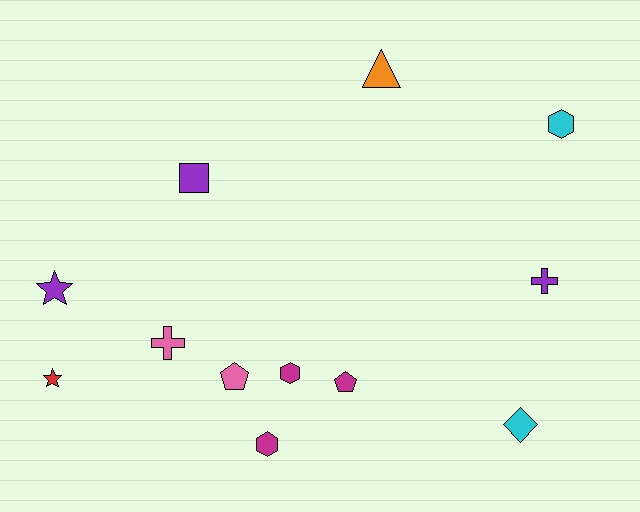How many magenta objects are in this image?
There are 3 magenta objects.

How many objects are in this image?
There are 12 objects.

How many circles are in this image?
There are no circles.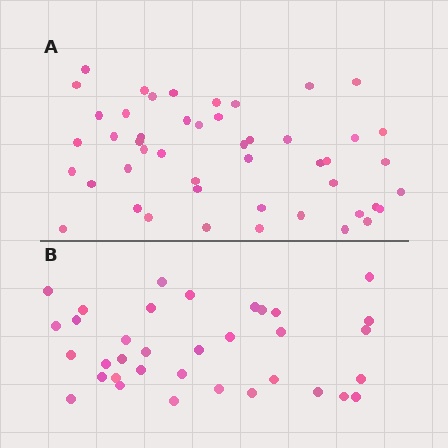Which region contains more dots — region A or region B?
Region A (the top region) has more dots.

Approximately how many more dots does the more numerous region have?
Region A has approximately 15 more dots than region B.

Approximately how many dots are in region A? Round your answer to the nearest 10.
About 50 dots. (The exact count is 48, which rounds to 50.)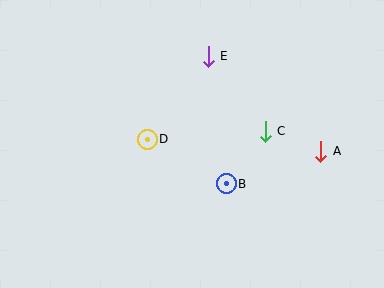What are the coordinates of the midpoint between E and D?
The midpoint between E and D is at (178, 98).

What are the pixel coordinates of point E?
Point E is at (208, 56).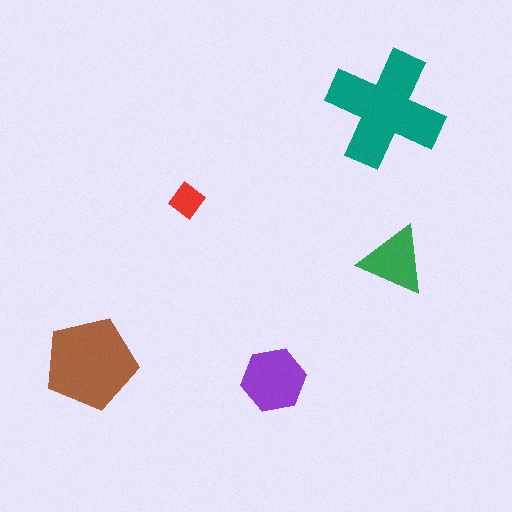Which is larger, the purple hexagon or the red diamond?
The purple hexagon.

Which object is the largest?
The teal cross.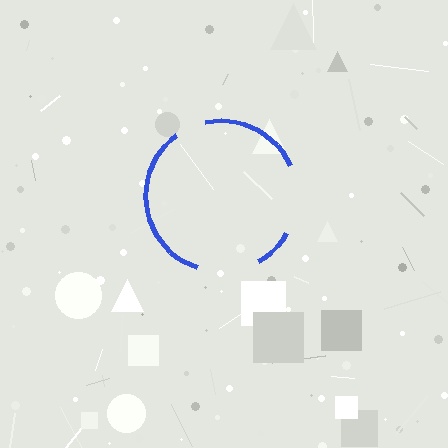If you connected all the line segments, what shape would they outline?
They would outline a circle.